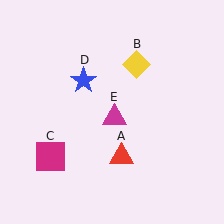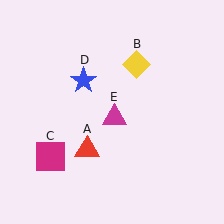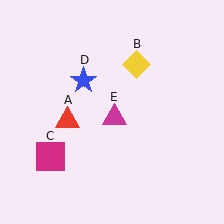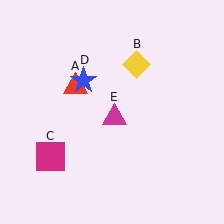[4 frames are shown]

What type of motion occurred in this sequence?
The red triangle (object A) rotated clockwise around the center of the scene.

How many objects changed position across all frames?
1 object changed position: red triangle (object A).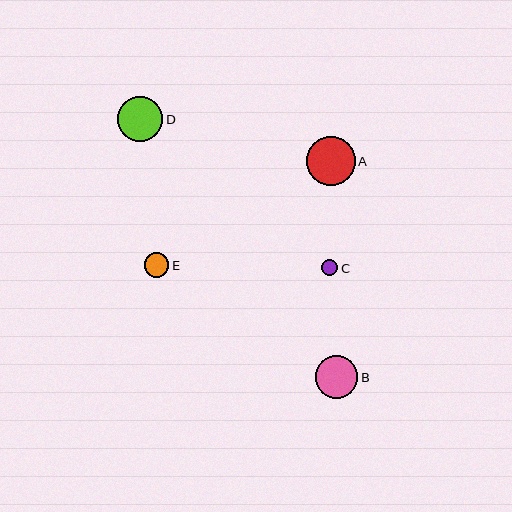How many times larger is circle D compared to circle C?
Circle D is approximately 2.8 times the size of circle C.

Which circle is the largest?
Circle A is the largest with a size of approximately 48 pixels.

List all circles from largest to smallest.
From largest to smallest: A, D, B, E, C.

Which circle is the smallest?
Circle C is the smallest with a size of approximately 16 pixels.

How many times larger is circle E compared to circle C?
Circle E is approximately 1.5 times the size of circle C.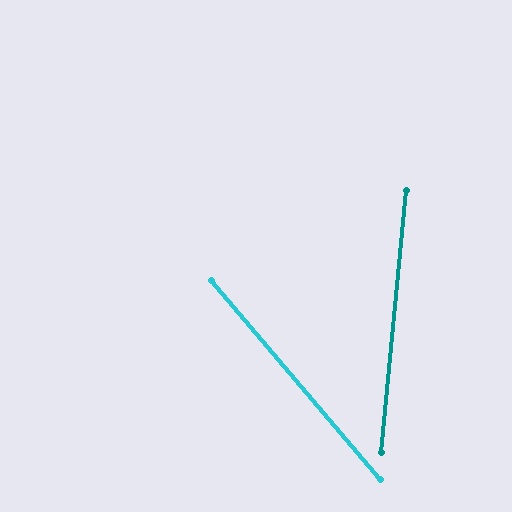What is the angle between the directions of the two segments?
Approximately 46 degrees.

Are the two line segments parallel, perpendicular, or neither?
Neither parallel nor perpendicular — they differ by about 46°.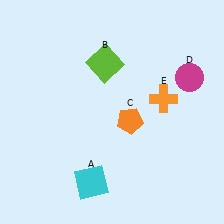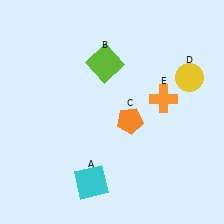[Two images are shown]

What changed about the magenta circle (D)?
In Image 1, D is magenta. In Image 2, it changed to yellow.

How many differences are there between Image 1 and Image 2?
There is 1 difference between the two images.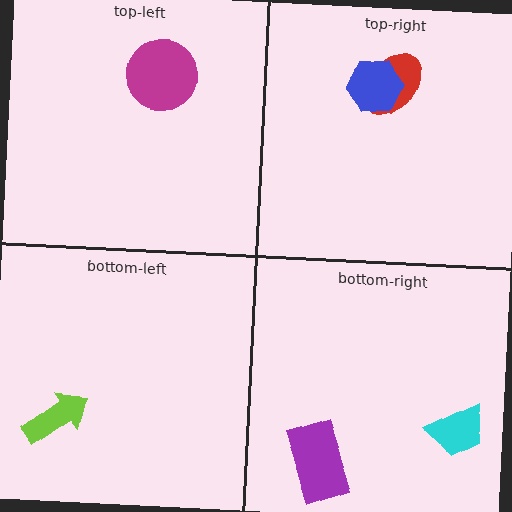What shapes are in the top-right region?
The red ellipse, the blue hexagon.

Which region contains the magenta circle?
The top-left region.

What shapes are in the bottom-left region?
The lime arrow.